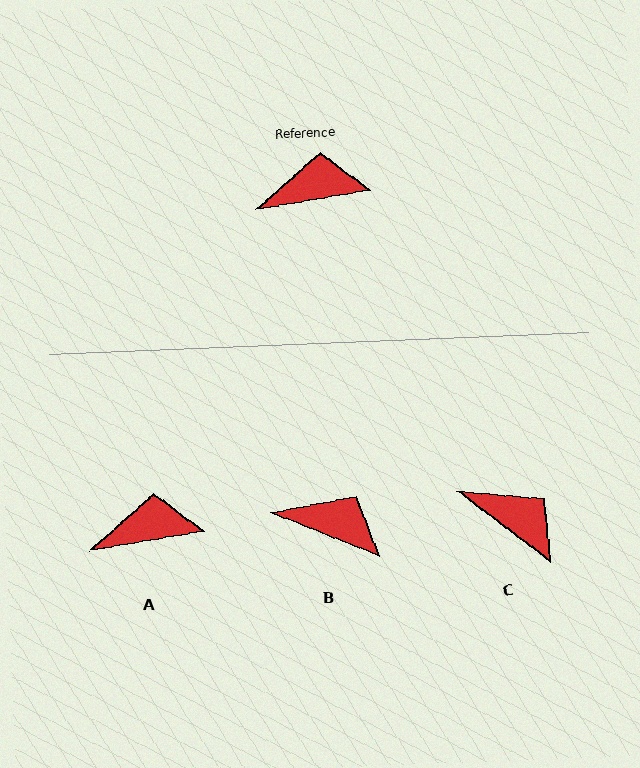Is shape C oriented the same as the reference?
No, it is off by about 47 degrees.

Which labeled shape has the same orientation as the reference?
A.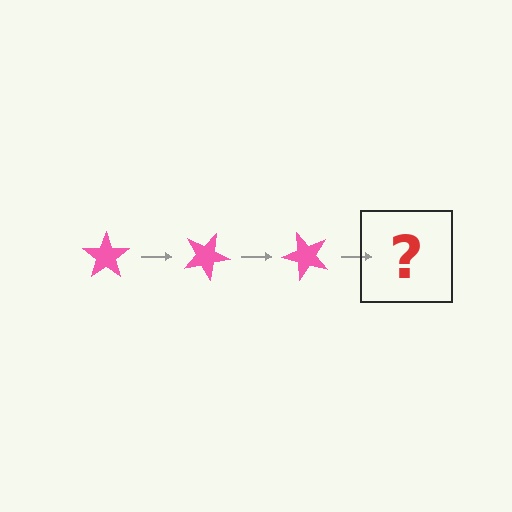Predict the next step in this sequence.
The next step is a pink star rotated 75 degrees.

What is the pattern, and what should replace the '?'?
The pattern is that the star rotates 25 degrees each step. The '?' should be a pink star rotated 75 degrees.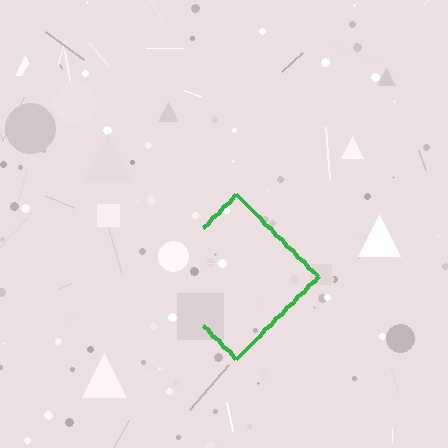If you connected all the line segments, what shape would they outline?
They would outline a diamond.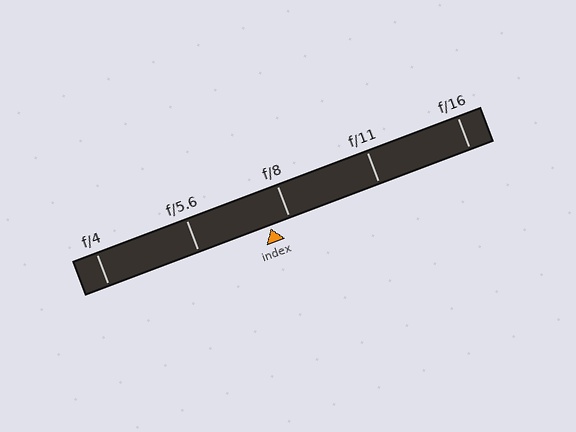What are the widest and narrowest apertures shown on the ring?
The widest aperture shown is f/4 and the narrowest is f/16.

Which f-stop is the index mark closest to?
The index mark is closest to f/8.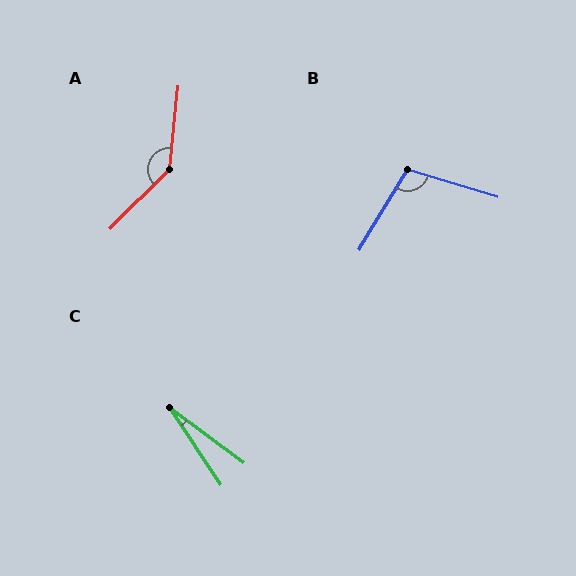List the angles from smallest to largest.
C (19°), B (104°), A (141°).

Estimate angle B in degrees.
Approximately 104 degrees.